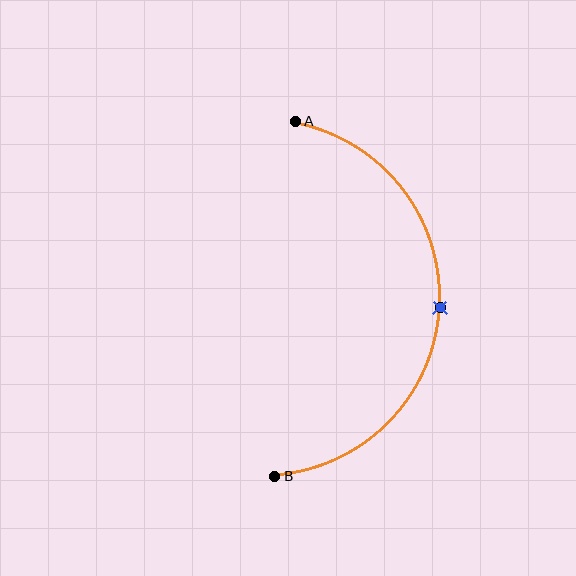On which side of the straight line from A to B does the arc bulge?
The arc bulges to the right of the straight line connecting A and B.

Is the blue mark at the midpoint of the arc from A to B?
Yes. The blue mark lies on the arc at equal arc-length from both A and B — it is the arc midpoint.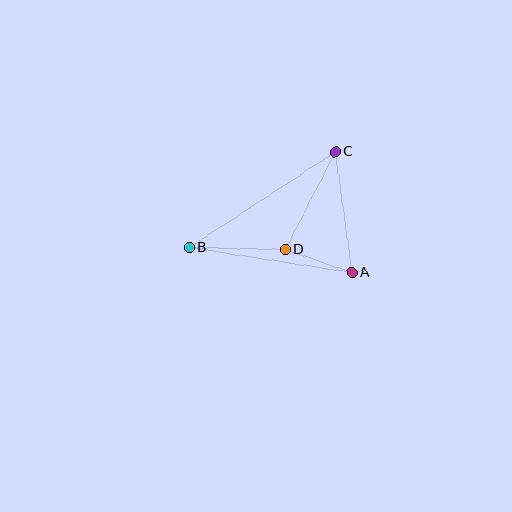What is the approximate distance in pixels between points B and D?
The distance between B and D is approximately 96 pixels.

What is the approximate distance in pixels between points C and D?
The distance between C and D is approximately 110 pixels.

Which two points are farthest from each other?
Points B and C are farthest from each other.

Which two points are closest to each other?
Points A and D are closest to each other.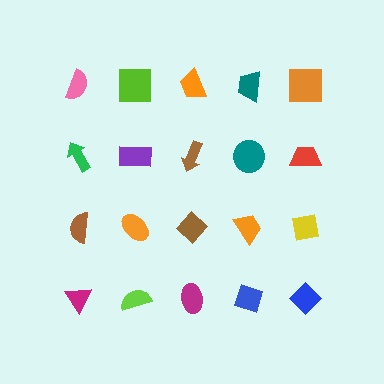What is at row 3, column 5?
A yellow square.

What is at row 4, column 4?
A blue diamond.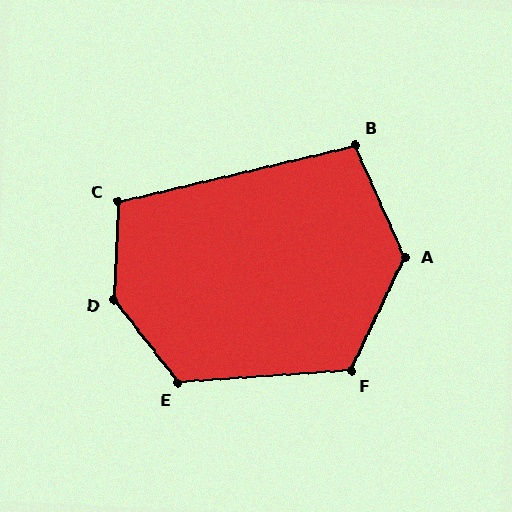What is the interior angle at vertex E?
Approximately 124 degrees (obtuse).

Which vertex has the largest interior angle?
D, at approximately 140 degrees.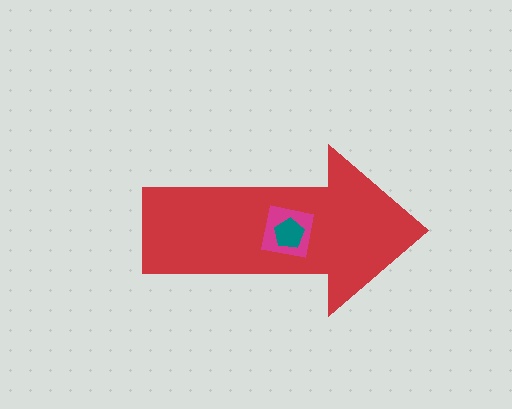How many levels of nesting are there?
3.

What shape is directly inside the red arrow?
The magenta square.